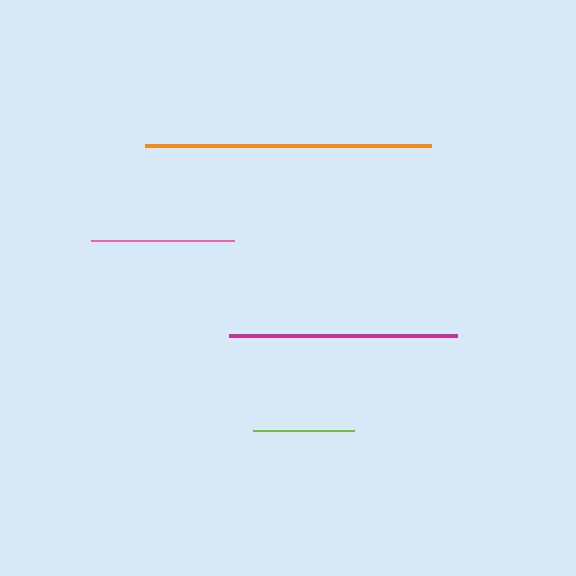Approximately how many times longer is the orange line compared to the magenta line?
The orange line is approximately 1.3 times the length of the magenta line.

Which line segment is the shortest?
The lime line is the shortest at approximately 101 pixels.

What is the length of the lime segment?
The lime segment is approximately 101 pixels long.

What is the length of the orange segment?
The orange segment is approximately 287 pixels long.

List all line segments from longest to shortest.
From longest to shortest: orange, magenta, pink, lime.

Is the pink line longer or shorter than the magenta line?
The magenta line is longer than the pink line.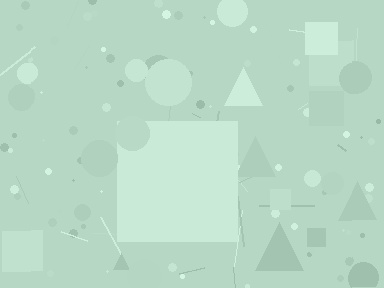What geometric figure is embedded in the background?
A square is embedded in the background.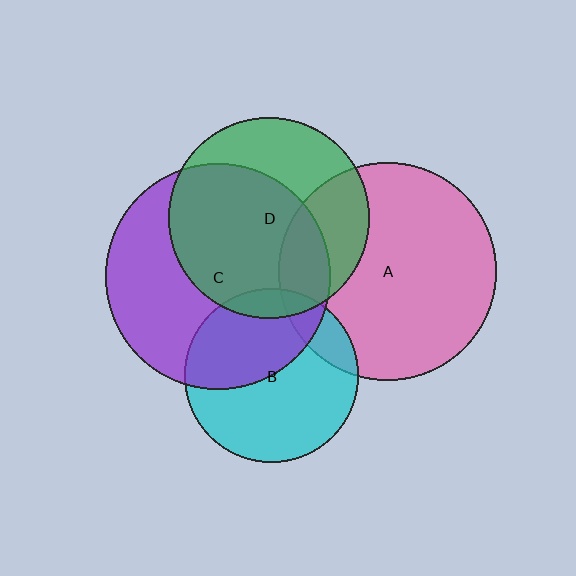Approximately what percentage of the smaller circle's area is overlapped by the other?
Approximately 10%.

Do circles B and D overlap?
Yes.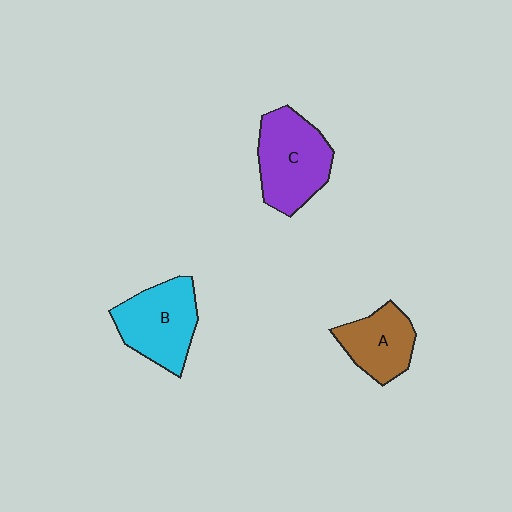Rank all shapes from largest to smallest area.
From largest to smallest: C (purple), B (cyan), A (brown).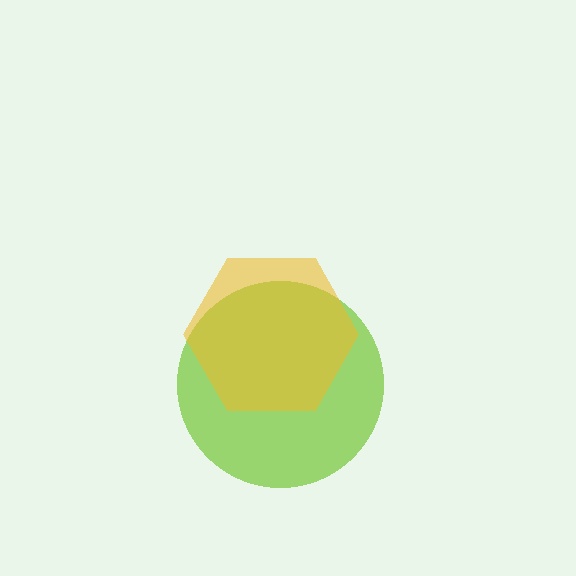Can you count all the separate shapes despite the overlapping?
Yes, there are 2 separate shapes.